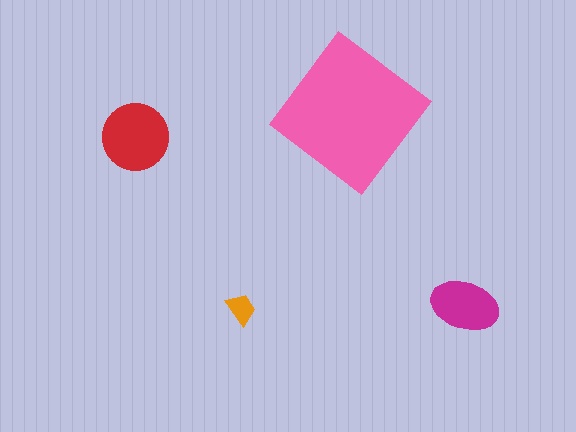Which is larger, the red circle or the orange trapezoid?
The red circle.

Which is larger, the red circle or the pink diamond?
The pink diamond.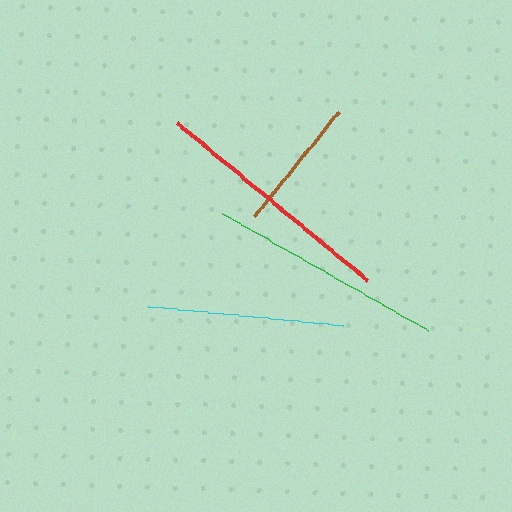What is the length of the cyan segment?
The cyan segment is approximately 196 pixels long.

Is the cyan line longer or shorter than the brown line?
The cyan line is longer than the brown line.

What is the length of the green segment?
The green segment is approximately 236 pixels long.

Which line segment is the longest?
The red line is the longest at approximately 247 pixels.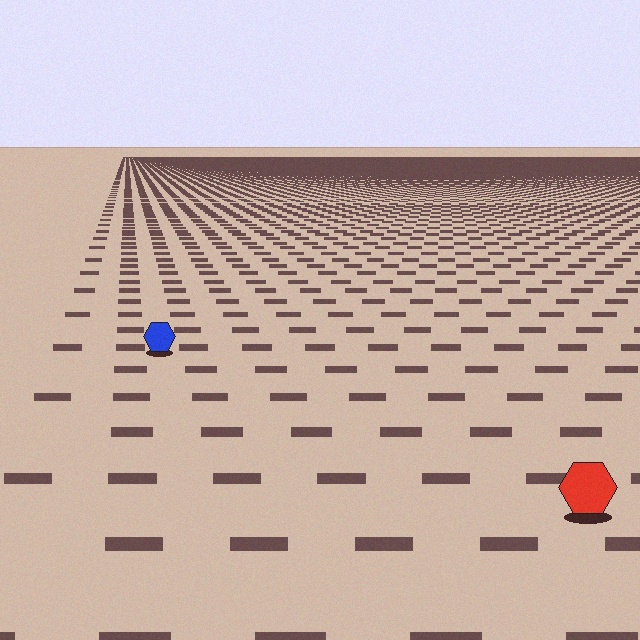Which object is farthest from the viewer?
The blue hexagon is farthest from the viewer. It appears smaller and the ground texture around it is denser.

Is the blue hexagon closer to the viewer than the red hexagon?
No. The red hexagon is closer — you can tell from the texture gradient: the ground texture is coarser near it.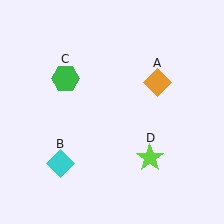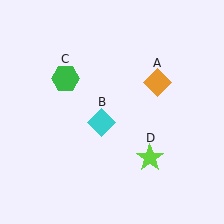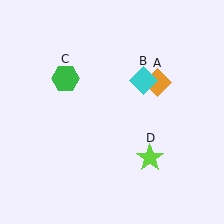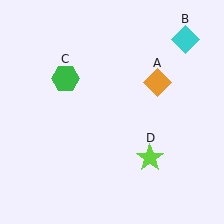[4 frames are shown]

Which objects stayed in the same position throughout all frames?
Orange diamond (object A) and green hexagon (object C) and lime star (object D) remained stationary.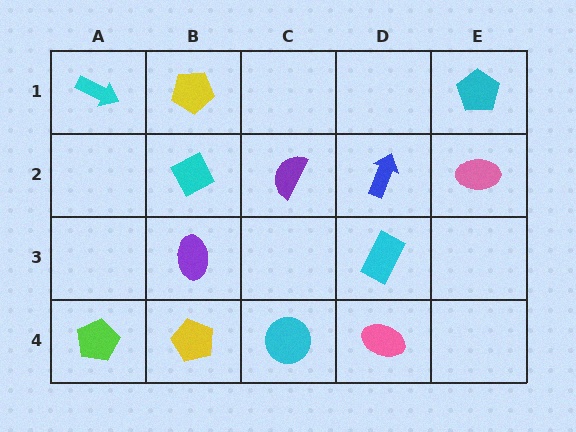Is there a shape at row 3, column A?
No, that cell is empty.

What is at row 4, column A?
A lime pentagon.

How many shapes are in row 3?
2 shapes.